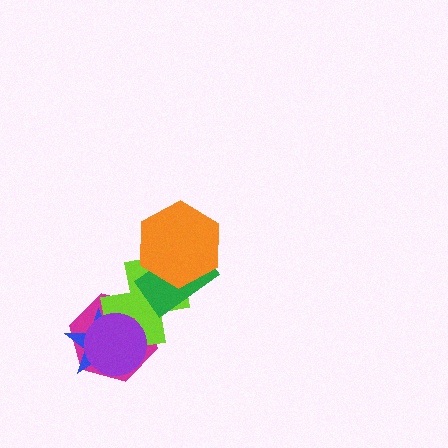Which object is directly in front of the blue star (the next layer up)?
The lime cross is directly in front of the blue star.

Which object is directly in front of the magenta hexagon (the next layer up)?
The blue star is directly in front of the magenta hexagon.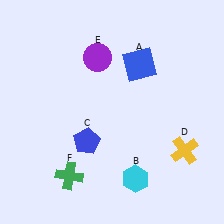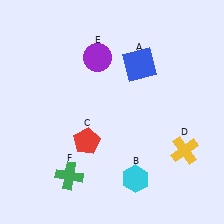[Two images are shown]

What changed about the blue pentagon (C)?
In Image 1, C is blue. In Image 2, it changed to red.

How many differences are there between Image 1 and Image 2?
There is 1 difference between the two images.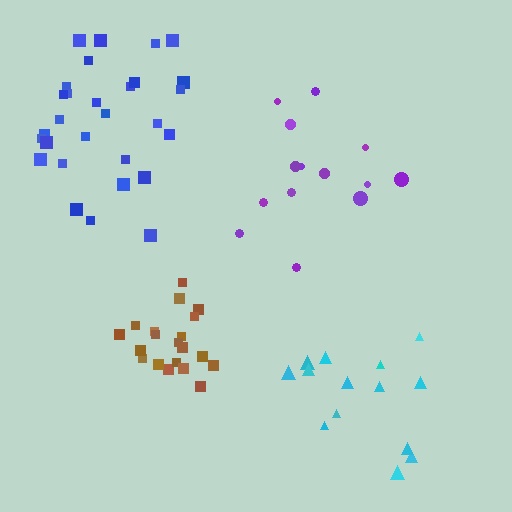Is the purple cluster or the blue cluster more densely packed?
Blue.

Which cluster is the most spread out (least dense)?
Purple.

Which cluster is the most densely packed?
Brown.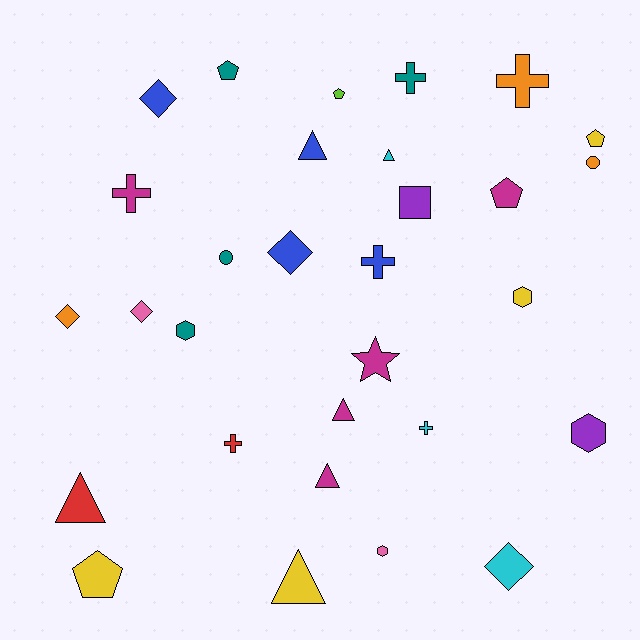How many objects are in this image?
There are 30 objects.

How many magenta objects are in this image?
There are 5 magenta objects.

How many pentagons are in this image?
There are 5 pentagons.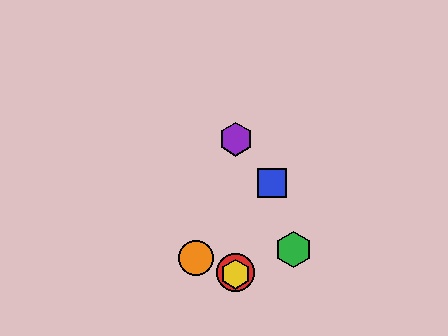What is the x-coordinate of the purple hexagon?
The purple hexagon is at x≈236.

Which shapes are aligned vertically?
The red circle, the yellow hexagon, the purple hexagon are aligned vertically.